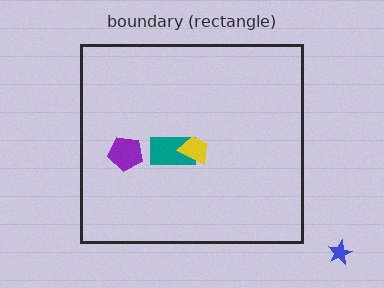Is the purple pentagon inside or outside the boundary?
Inside.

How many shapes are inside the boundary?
3 inside, 1 outside.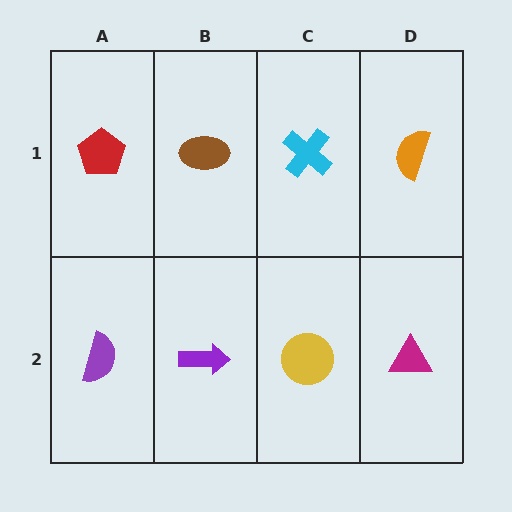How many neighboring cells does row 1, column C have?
3.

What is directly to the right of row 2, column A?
A purple arrow.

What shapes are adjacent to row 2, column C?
A cyan cross (row 1, column C), a purple arrow (row 2, column B), a magenta triangle (row 2, column D).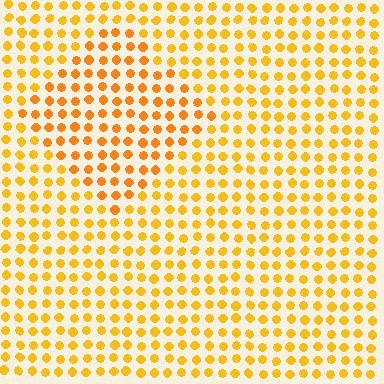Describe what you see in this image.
The image is filled with small yellow elements in a uniform arrangement. A diamond-shaped region is visible where the elements are tinted to a slightly different hue, forming a subtle color boundary.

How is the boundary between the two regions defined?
The boundary is defined purely by a slight shift in hue (about 17 degrees). Spacing, size, and orientation are identical on both sides.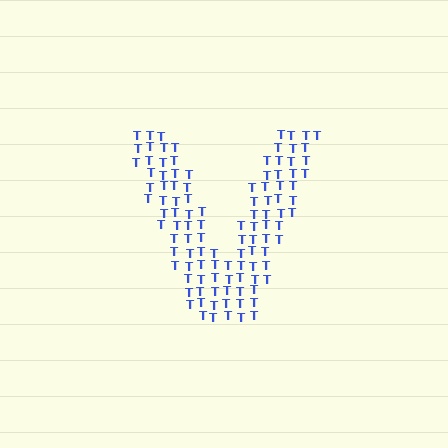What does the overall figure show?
The overall figure shows the letter V.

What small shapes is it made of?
It is made of small letter T's.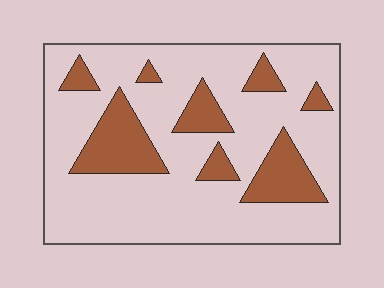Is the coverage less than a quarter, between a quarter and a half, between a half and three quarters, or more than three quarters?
Less than a quarter.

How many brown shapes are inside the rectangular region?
8.